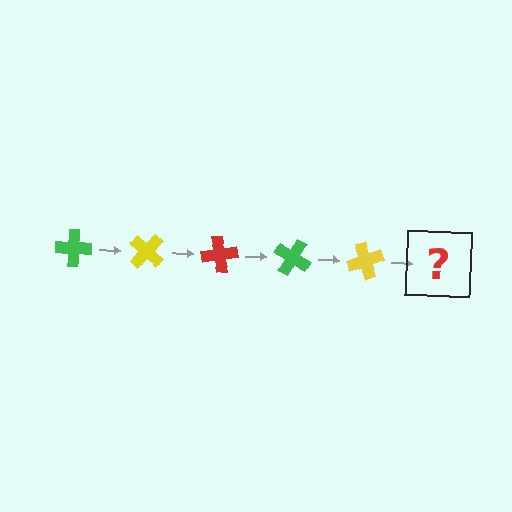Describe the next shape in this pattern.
It should be a red cross, rotated 200 degrees from the start.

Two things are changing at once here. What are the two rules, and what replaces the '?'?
The two rules are that it rotates 40 degrees each step and the color cycles through green, yellow, and red. The '?' should be a red cross, rotated 200 degrees from the start.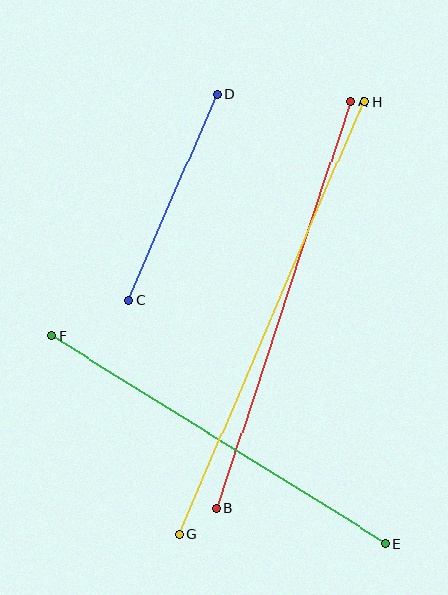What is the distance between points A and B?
The distance is approximately 428 pixels.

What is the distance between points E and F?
The distance is approximately 393 pixels.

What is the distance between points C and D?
The distance is approximately 224 pixels.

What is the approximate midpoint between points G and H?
The midpoint is at approximately (272, 318) pixels.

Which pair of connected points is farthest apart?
Points G and H are farthest apart.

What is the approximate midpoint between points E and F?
The midpoint is at approximately (219, 440) pixels.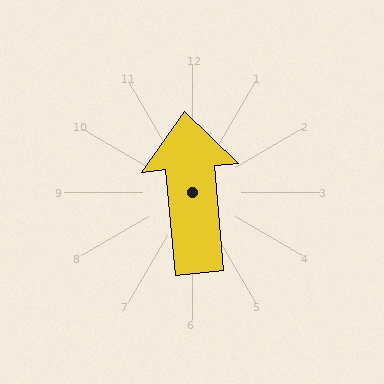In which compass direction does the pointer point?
North.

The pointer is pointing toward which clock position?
Roughly 12 o'clock.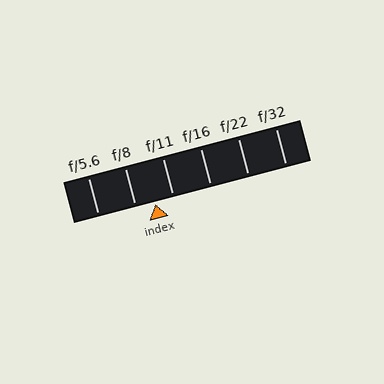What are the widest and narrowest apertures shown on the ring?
The widest aperture shown is f/5.6 and the narrowest is f/32.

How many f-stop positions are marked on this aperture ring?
There are 6 f-stop positions marked.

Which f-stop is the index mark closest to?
The index mark is closest to f/11.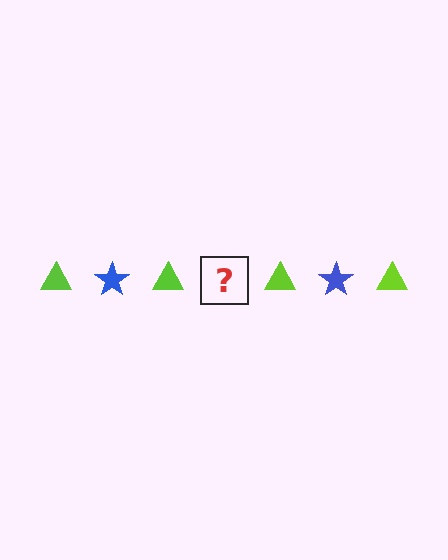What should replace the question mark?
The question mark should be replaced with a blue star.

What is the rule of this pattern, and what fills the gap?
The rule is that the pattern alternates between lime triangle and blue star. The gap should be filled with a blue star.